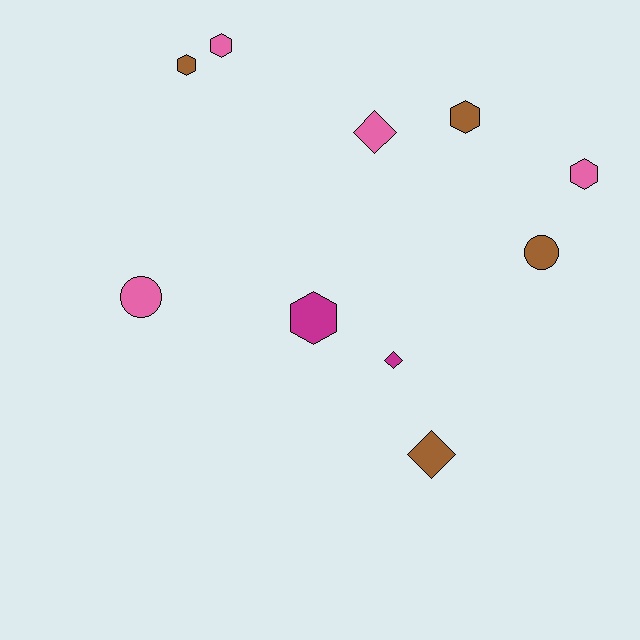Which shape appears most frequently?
Hexagon, with 5 objects.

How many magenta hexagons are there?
There is 1 magenta hexagon.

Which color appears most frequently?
Pink, with 4 objects.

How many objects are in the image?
There are 10 objects.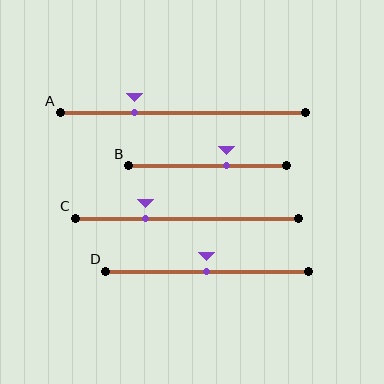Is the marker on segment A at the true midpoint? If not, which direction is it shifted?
No, the marker on segment A is shifted to the left by about 20% of the segment length.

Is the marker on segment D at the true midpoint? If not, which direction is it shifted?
Yes, the marker on segment D is at the true midpoint.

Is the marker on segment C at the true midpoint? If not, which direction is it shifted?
No, the marker on segment C is shifted to the left by about 19% of the segment length.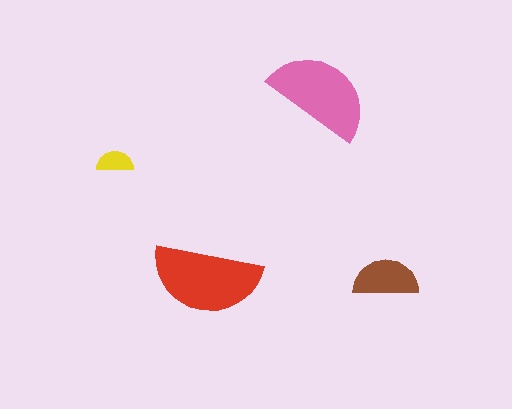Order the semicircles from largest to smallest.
the red one, the pink one, the brown one, the yellow one.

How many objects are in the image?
There are 4 objects in the image.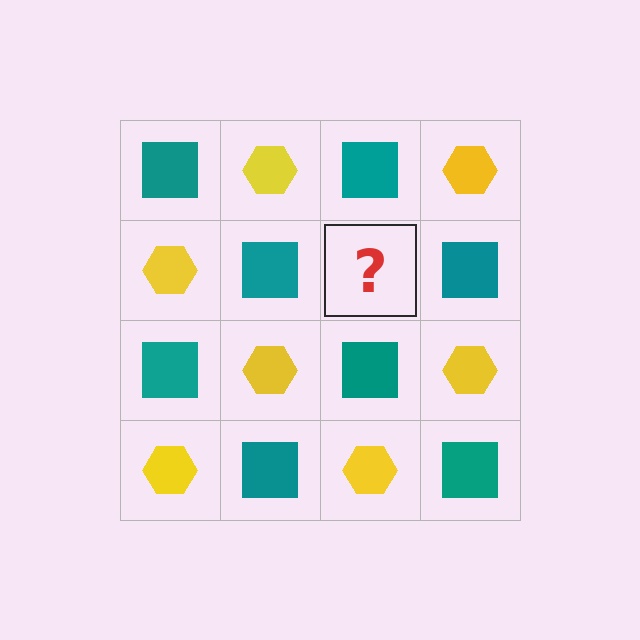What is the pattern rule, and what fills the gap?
The rule is that it alternates teal square and yellow hexagon in a checkerboard pattern. The gap should be filled with a yellow hexagon.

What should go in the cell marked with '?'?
The missing cell should contain a yellow hexagon.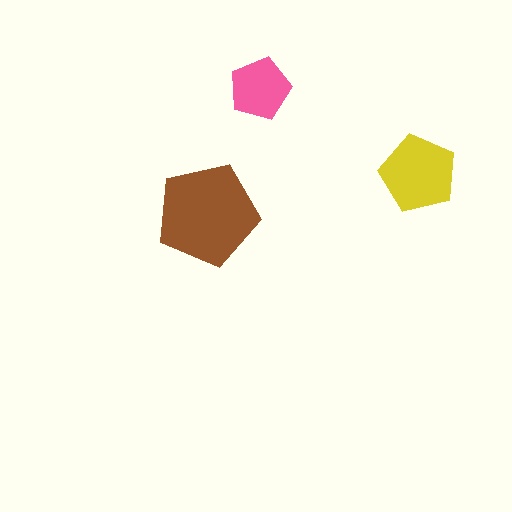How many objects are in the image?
There are 3 objects in the image.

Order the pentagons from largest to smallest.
the brown one, the yellow one, the pink one.